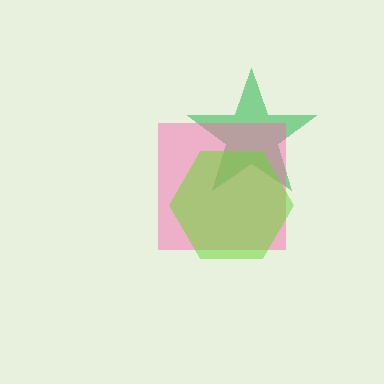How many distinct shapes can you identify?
There are 3 distinct shapes: a green star, a pink square, a lime hexagon.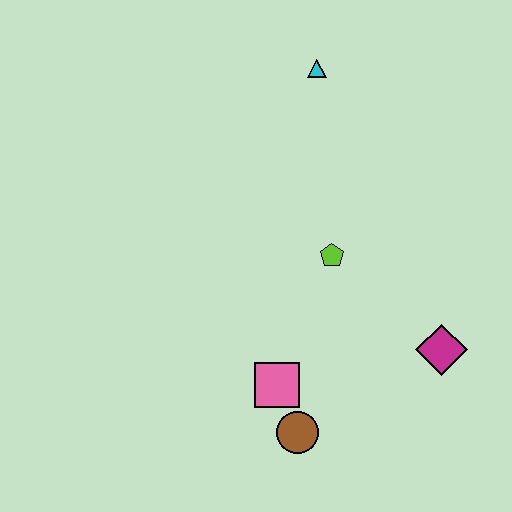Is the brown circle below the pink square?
Yes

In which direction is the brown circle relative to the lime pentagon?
The brown circle is below the lime pentagon.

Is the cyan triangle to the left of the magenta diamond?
Yes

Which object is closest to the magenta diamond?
The lime pentagon is closest to the magenta diamond.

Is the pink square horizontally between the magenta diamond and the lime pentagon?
No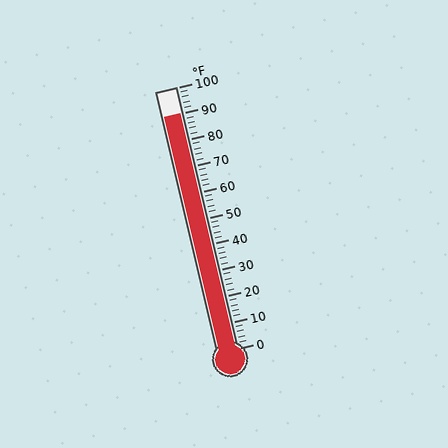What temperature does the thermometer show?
The thermometer shows approximately 90°F.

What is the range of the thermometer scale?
The thermometer scale ranges from 0°F to 100°F.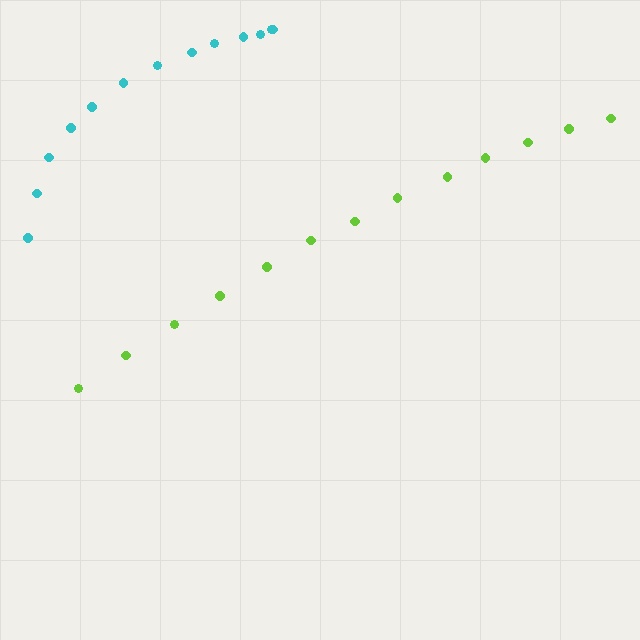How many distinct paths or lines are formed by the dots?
There are 2 distinct paths.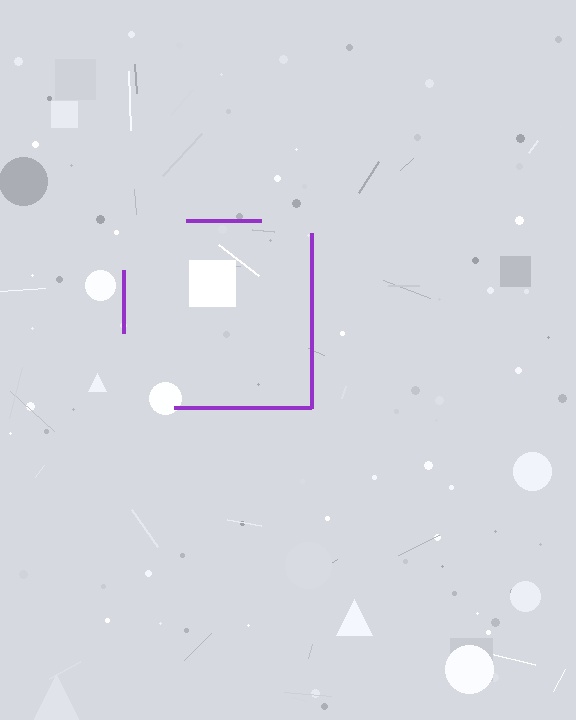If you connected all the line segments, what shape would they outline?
They would outline a square.